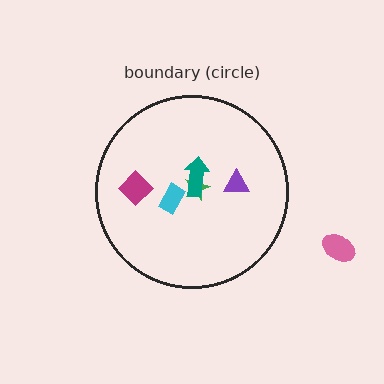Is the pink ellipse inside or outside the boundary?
Outside.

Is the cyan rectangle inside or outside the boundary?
Inside.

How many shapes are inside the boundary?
5 inside, 1 outside.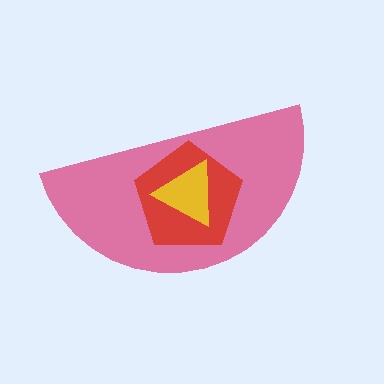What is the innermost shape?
The yellow triangle.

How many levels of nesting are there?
3.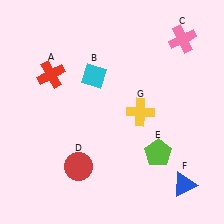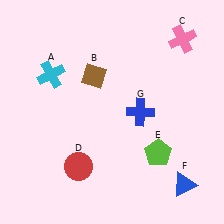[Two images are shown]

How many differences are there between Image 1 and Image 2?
There are 3 differences between the two images.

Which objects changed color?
A changed from red to cyan. B changed from cyan to brown. G changed from yellow to blue.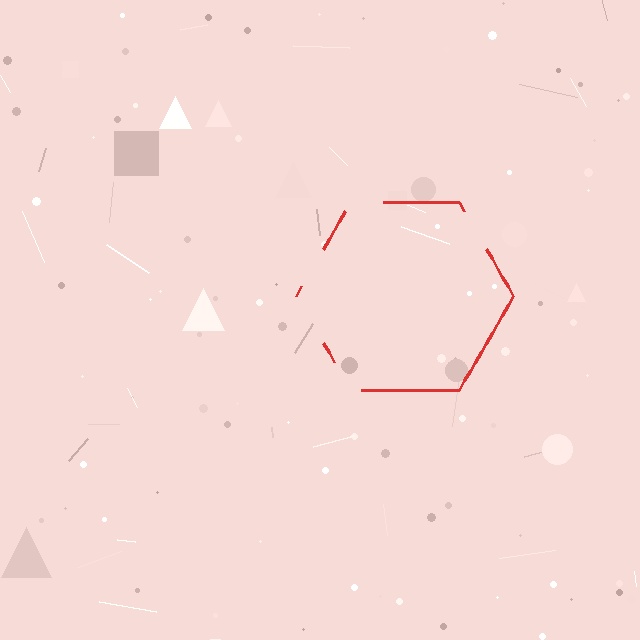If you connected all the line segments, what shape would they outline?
They would outline a hexagon.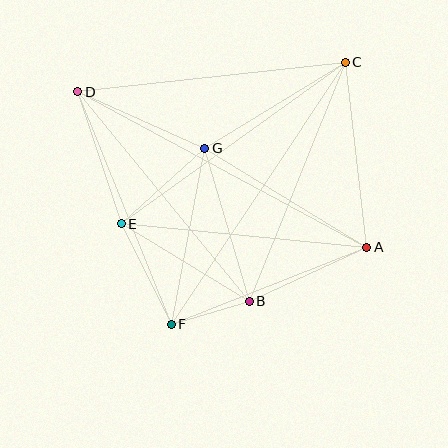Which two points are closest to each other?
Points B and F are closest to each other.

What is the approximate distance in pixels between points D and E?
The distance between D and E is approximately 139 pixels.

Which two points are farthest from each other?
Points A and D are farthest from each other.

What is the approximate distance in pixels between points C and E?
The distance between C and E is approximately 276 pixels.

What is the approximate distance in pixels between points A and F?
The distance between A and F is approximately 210 pixels.